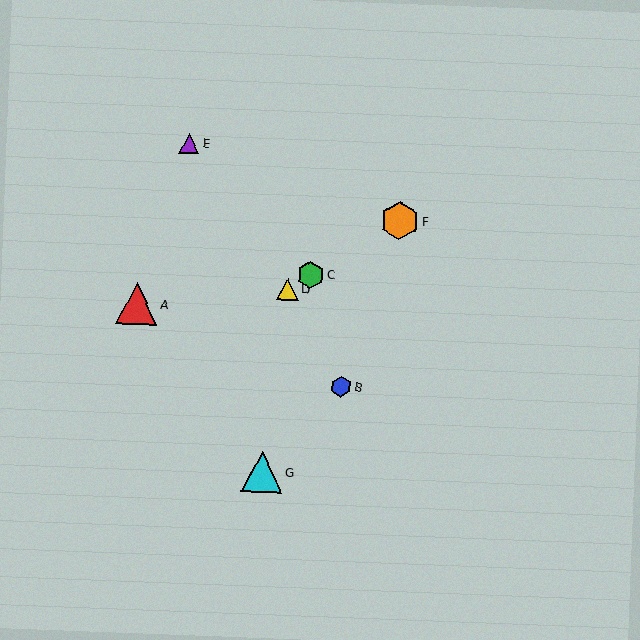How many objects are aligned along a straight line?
3 objects (C, D, F) are aligned along a straight line.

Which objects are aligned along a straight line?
Objects C, D, F are aligned along a straight line.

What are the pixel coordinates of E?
Object E is at (189, 143).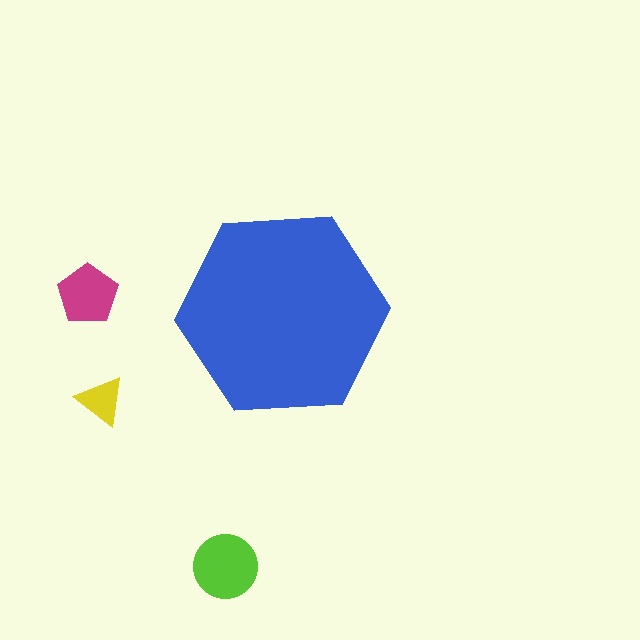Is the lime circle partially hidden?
No, the lime circle is fully visible.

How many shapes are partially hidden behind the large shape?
0 shapes are partially hidden.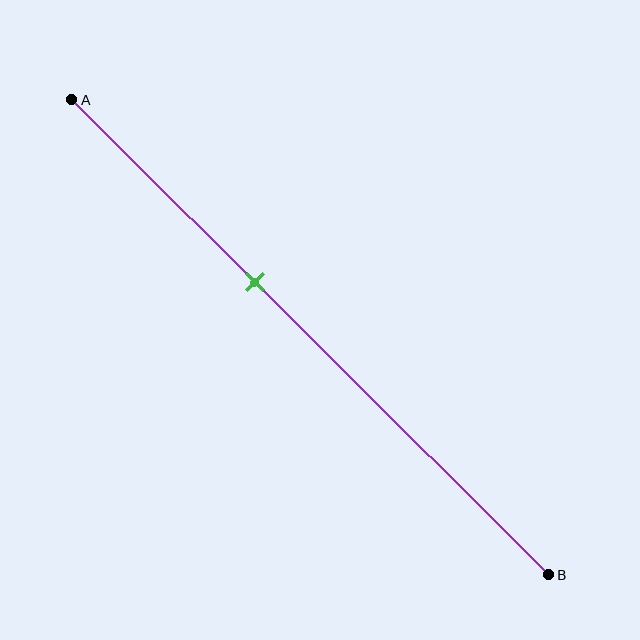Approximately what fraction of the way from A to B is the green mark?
The green mark is approximately 40% of the way from A to B.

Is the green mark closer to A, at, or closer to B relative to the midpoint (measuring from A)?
The green mark is closer to point A than the midpoint of segment AB.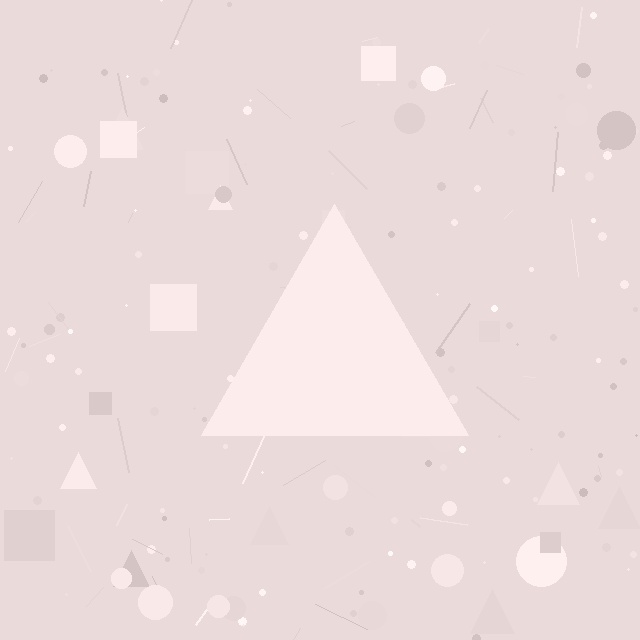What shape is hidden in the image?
A triangle is hidden in the image.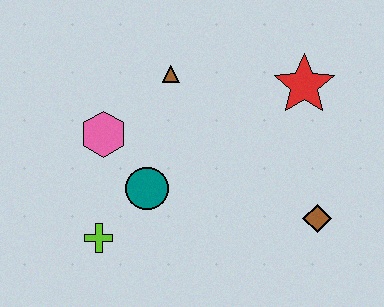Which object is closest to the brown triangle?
The pink hexagon is closest to the brown triangle.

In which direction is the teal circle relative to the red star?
The teal circle is to the left of the red star.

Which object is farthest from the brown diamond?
The pink hexagon is farthest from the brown diamond.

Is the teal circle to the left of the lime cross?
No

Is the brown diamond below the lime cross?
No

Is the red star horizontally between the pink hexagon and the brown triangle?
No